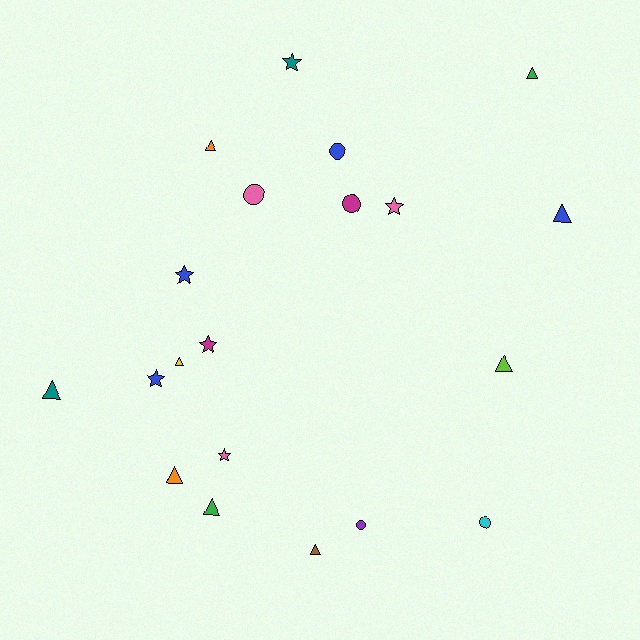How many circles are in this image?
There are 5 circles.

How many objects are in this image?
There are 20 objects.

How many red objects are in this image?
There are no red objects.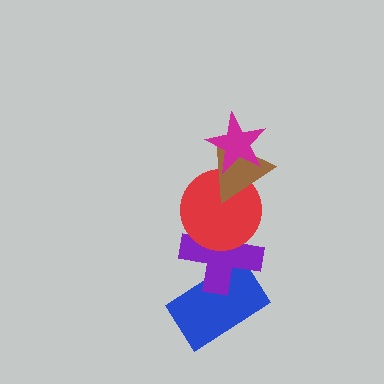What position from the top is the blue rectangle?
The blue rectangle is 5th from the top.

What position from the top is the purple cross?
The purple cross is 4th from the top.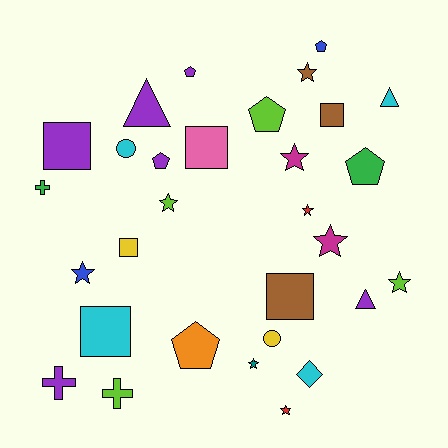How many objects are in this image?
There are 30 objects.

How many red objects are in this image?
There are 2 red objects.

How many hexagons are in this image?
There are no hexagons.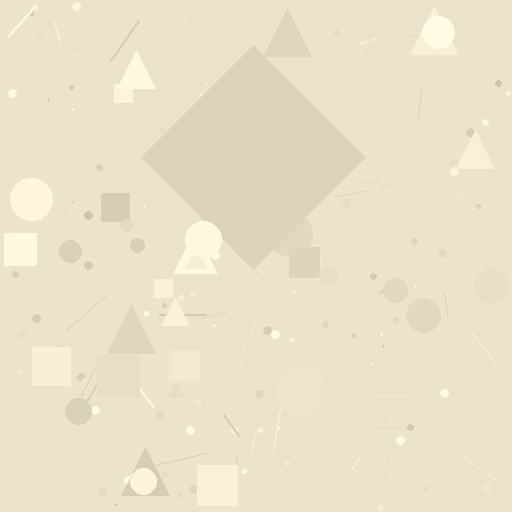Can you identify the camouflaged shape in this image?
The camouflaged shape is a diamond.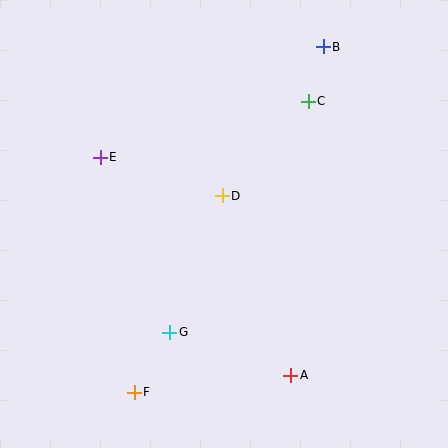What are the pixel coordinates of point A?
Point A is at (291, 375).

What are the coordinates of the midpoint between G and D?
The midpoint between G and D is at (196, 264).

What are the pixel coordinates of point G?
Point G is at (170, 332).